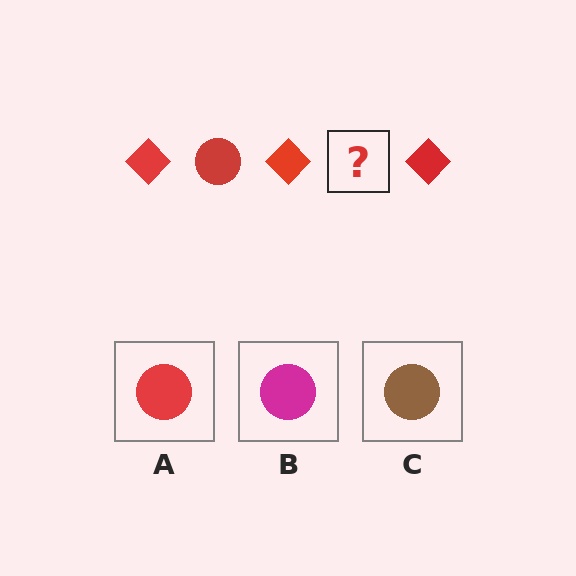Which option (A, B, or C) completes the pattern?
A.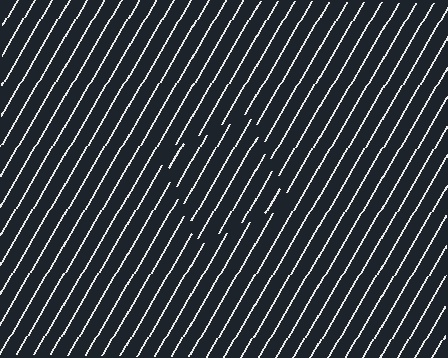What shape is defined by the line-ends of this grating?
An illusory square. The interior of the shape contains the same grating, shifted by half a period — the contour is defined by the phase discontinuity where line-ends from the inner and outer gratings abut.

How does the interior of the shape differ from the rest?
The interior of the shape contains the same grating, shifted by half a period — the contour is defined by the phase discontinuity where line-ends from the inner and outer gratings abut.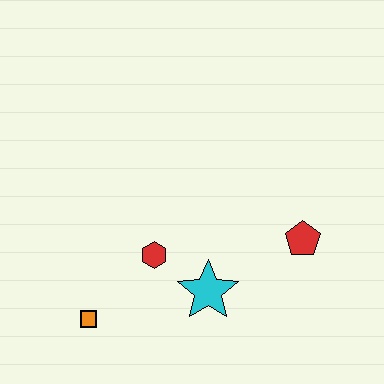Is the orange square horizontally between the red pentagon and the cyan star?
No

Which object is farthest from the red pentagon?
The orange square is farthest from the red pentagon.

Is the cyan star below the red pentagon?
Yes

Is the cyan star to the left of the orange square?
No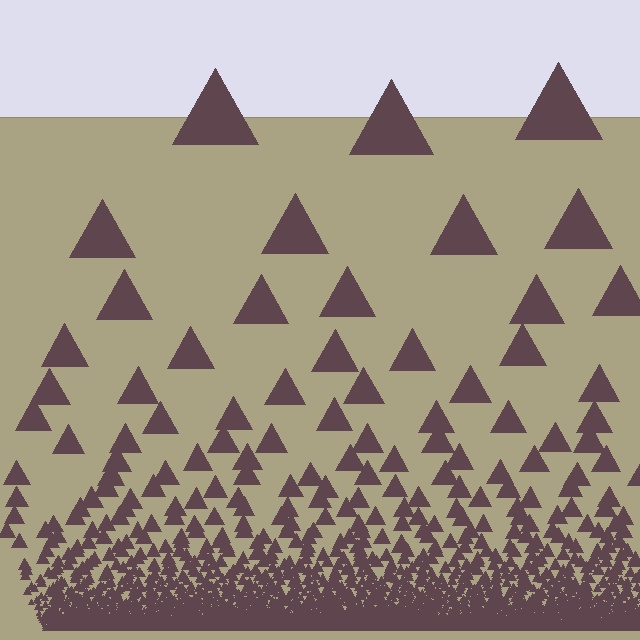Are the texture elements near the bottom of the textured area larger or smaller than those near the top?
Smaller. The gradient is inverted — elements near the bottom are smaller and denser.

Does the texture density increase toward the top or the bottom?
Density increases toward the bottom.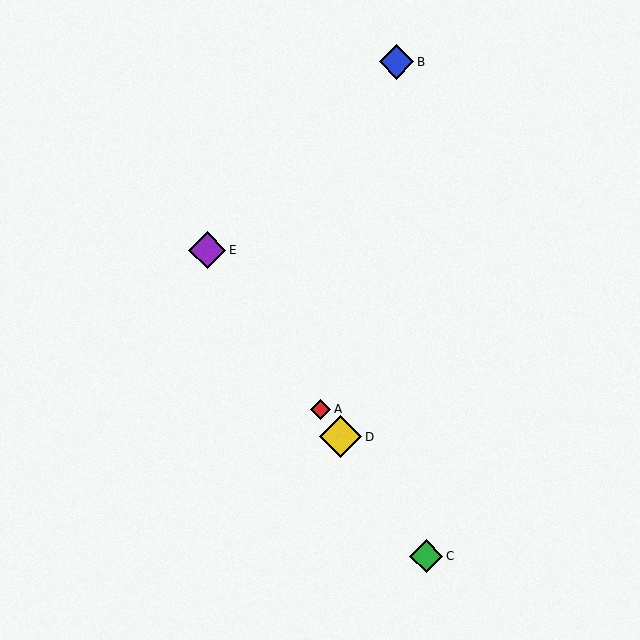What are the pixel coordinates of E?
Object E is at (207, 250).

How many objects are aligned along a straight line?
4 objects (A, C, D, E) are aligned along a straight line.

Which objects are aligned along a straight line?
Objects A, C, D, E are aligned along a straight line.